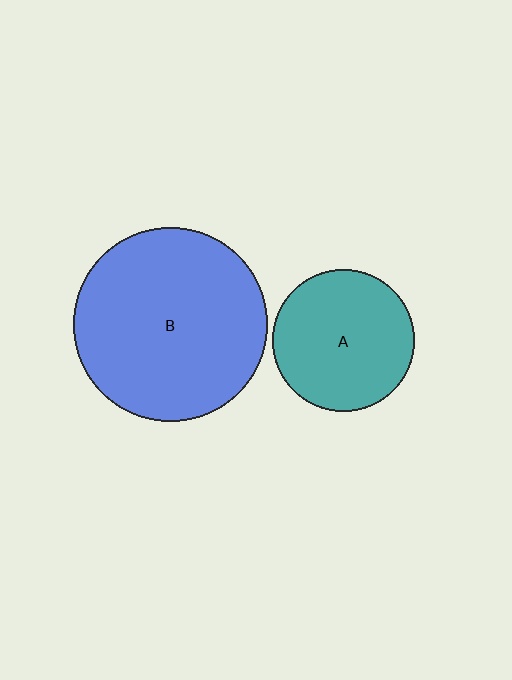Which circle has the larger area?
Circle B (blue).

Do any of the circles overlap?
No, none of the circles overlap.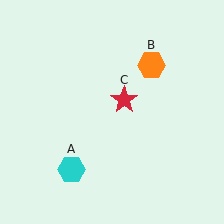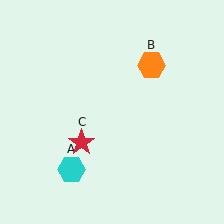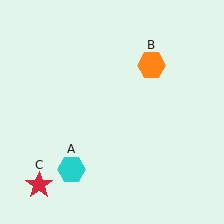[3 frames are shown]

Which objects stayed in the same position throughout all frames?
Cyan hexagon (object A) and orange hexagon (object B) remained stationary.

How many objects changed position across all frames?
1 object changed position: red star (object C).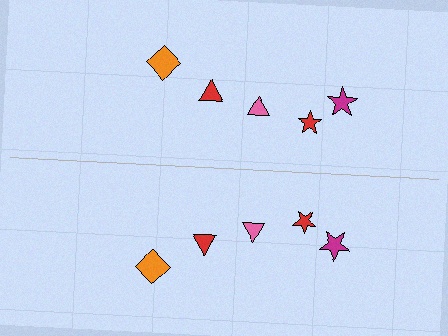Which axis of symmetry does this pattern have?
The pattern has a horizontal axis of symmetry running through the center of the image.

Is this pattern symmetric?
Yes, this pattern has bilateral (reflection) symmetry.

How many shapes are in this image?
There are 10 shapes in this image.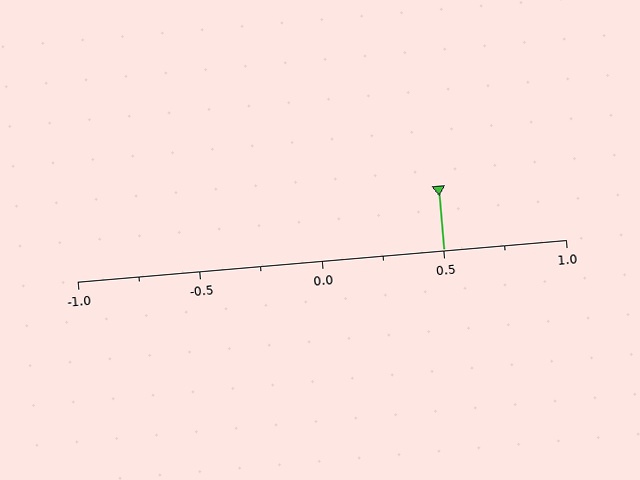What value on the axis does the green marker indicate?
The marker indicates approximately 0.5.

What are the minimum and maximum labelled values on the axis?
The axis runs from -1.0 to 1.0.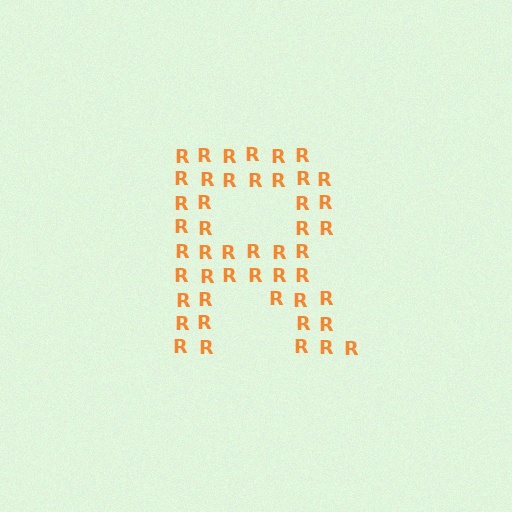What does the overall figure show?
The overall figure shows the letter R.